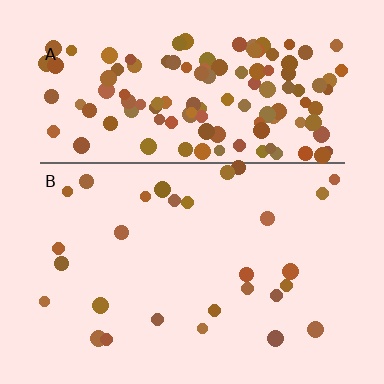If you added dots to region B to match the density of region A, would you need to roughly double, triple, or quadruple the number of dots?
Approximately quadruple.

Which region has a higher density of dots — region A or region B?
A (the top).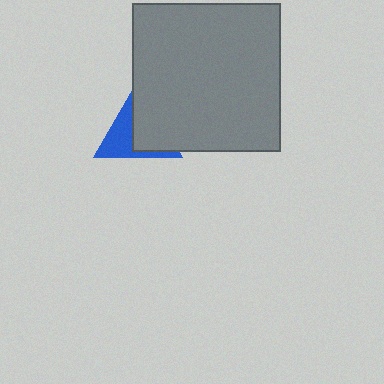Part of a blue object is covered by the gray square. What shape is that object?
It is a triangle.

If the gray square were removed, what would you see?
You would see the complete blue triangle.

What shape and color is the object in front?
The object in front is a gray square.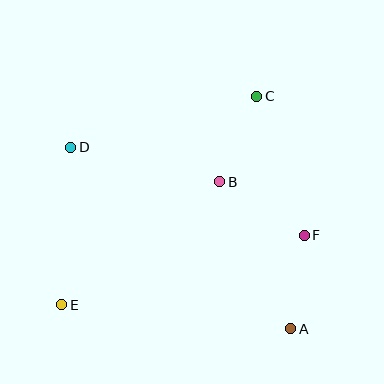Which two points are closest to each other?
Points B and C are closest to each other.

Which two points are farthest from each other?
Points C and E are farthest from each other.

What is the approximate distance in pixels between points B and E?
The distance between B and E is approximately 200 pixels.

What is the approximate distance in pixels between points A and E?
The distance between A and E is approximately 230 pixels.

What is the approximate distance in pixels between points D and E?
The distance between D and E is approximately 157 pixels.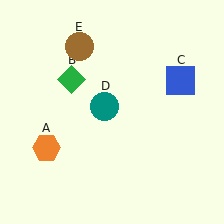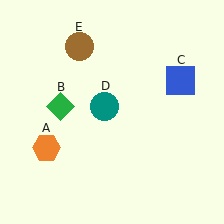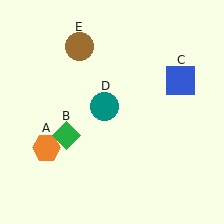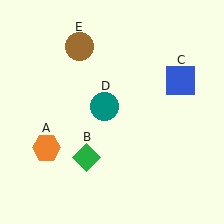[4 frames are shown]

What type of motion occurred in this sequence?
The green diamond (object B) rotated counterclockwise around the center of the scene.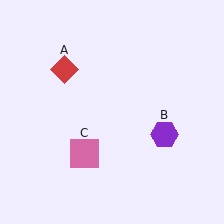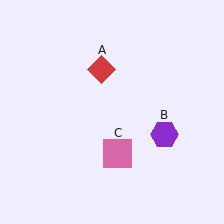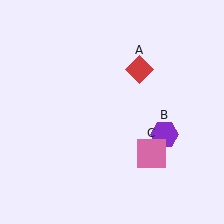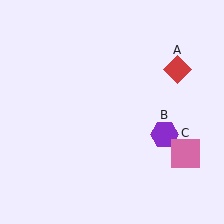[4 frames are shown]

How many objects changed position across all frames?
2 objects changed position: red diamond (object A), pink square (object C).